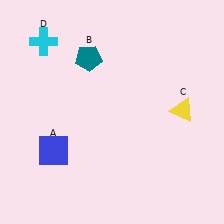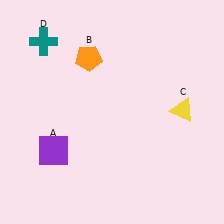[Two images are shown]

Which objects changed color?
A changed from blue to purple. B changed from teal to orange. D changed from cyan to teal.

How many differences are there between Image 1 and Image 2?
There are 3 differences between the two images.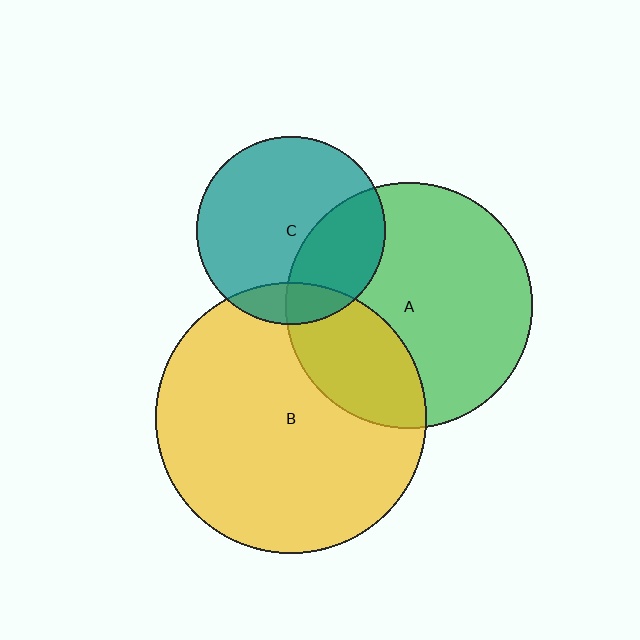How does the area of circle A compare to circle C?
Approximately 1.7 times.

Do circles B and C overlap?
Yes.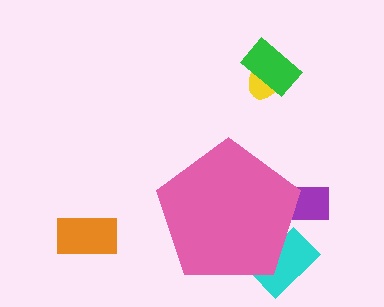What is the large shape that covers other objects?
A pink pentagon.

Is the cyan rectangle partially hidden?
Yes, the cyan rectangle is partially hidden behind the pink pentagon.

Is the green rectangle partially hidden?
No, the green rectangle is fully visible.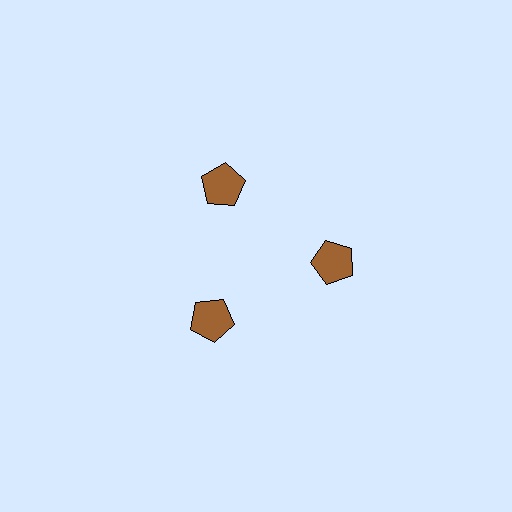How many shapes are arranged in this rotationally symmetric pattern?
There are 3 shapes, arranged in 3 groups of 1.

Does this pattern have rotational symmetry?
Yes, this pattern has 3-fold rotational symmetry. It looks the same after rotating 120 degrees around the center.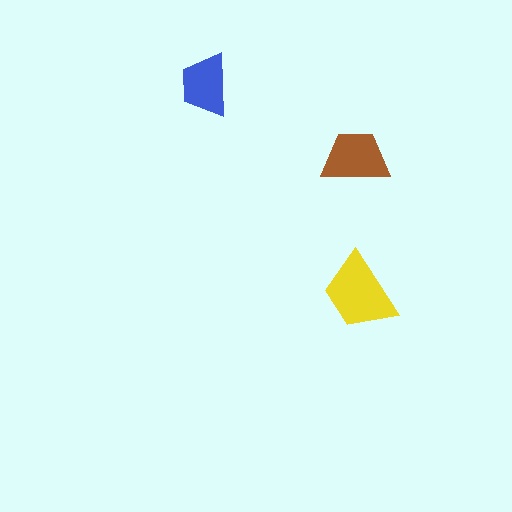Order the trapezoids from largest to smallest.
the yellow one, the brown one, the blue one.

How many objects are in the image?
There are 3 objects in the image.